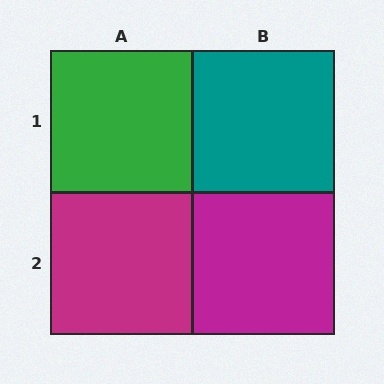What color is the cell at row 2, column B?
Magenta.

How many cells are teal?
1 cell is teal.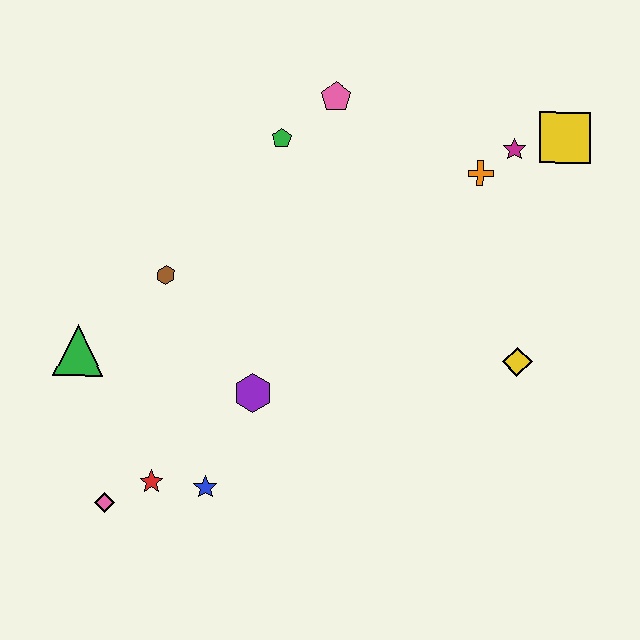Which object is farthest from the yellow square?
The pink diamond is farthest from the yellow square.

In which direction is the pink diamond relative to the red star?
The pink diamond is to the left of the red star.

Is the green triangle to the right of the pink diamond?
No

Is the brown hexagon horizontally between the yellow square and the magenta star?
No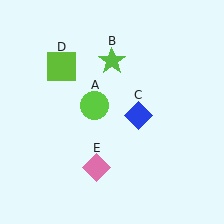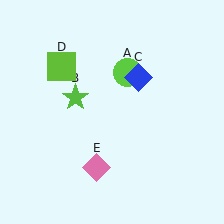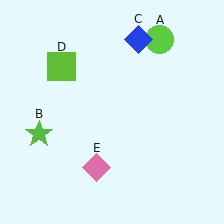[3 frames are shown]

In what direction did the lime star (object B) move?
The lime star (object B) moved down and to the left.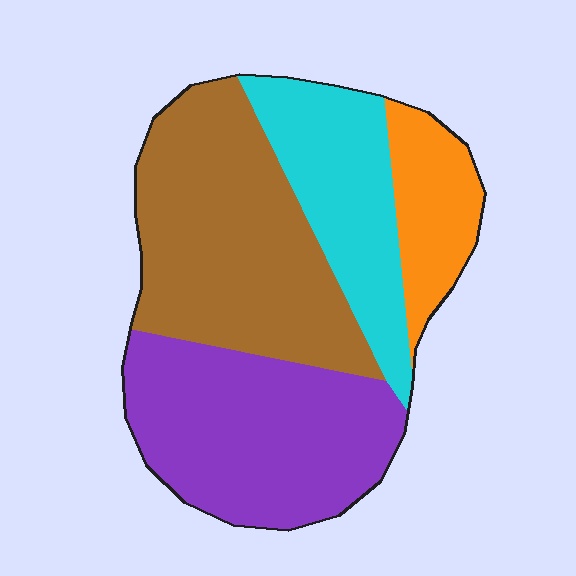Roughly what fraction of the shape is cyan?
Cyan covers 20% of the shape.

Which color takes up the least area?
Orange, at roughly 10%.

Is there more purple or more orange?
Purple.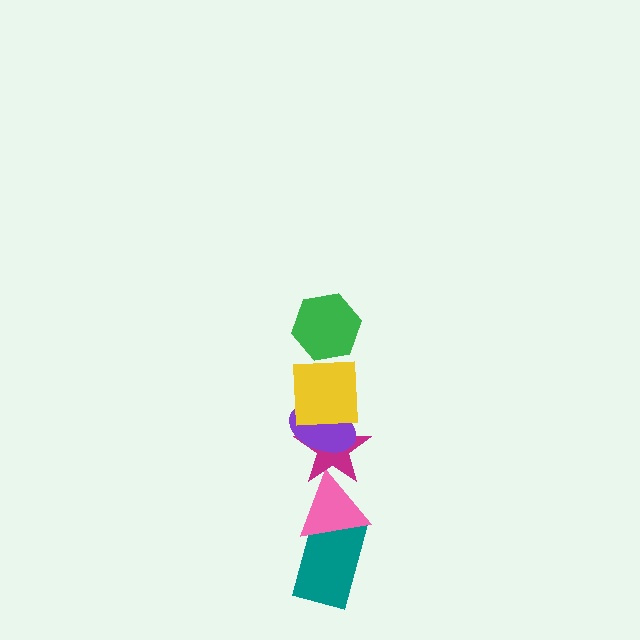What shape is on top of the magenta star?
The purple ellipse is on top of the magenta star.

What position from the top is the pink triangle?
The pink triangle is 5th from the top.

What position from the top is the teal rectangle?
The teal rectangle is 6th from the top.